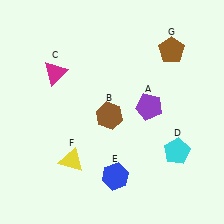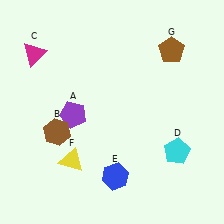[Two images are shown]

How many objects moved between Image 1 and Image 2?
3 objects moved between the two images.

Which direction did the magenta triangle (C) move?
The magenta triangle (C) moved left.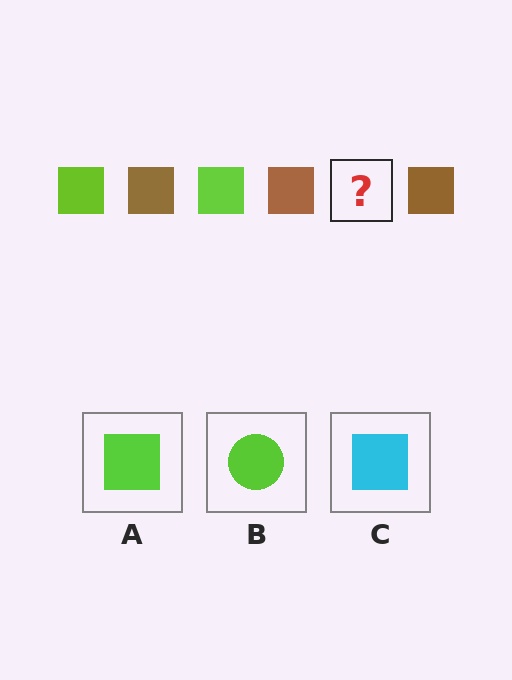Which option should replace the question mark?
Option A.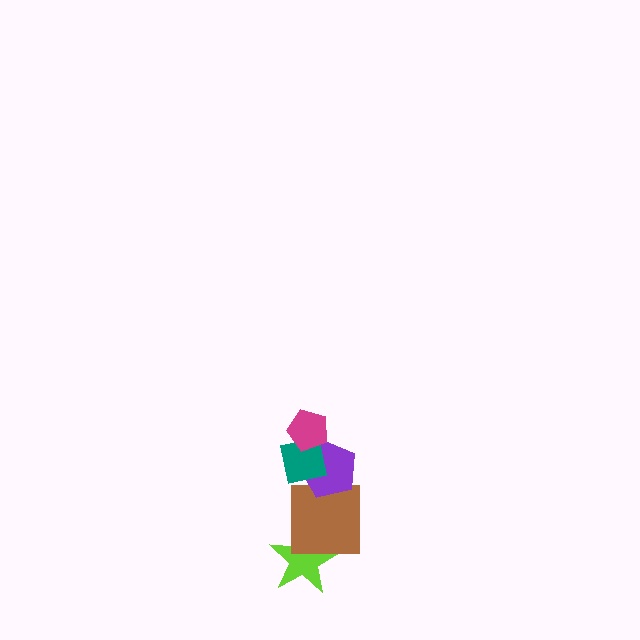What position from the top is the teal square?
The teal square is 2nd from the top.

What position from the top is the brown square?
The brown square is 4th from the top.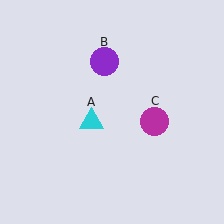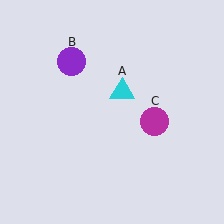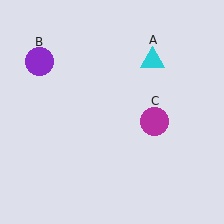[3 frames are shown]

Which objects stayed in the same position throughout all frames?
Magenta circle (object C) remained stationary.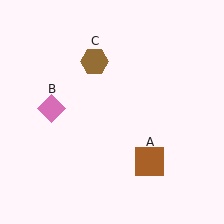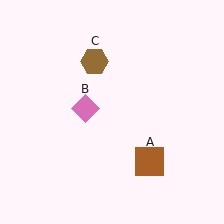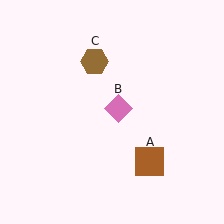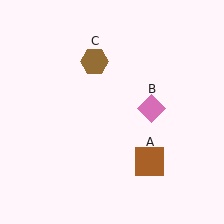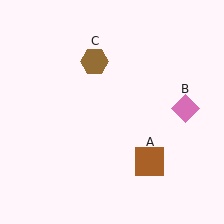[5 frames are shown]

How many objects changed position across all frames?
1 object changed position: pink diamond (object B).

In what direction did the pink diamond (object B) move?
The pink diamond (object B) moved right.